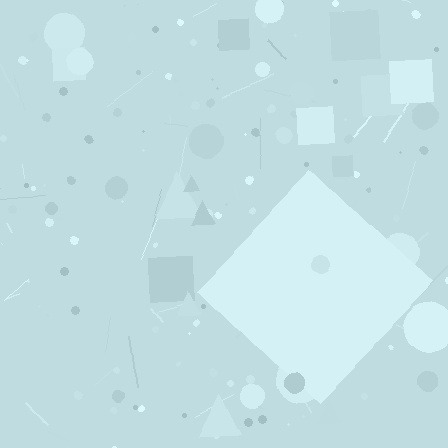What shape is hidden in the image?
A diamond is hidden in the image.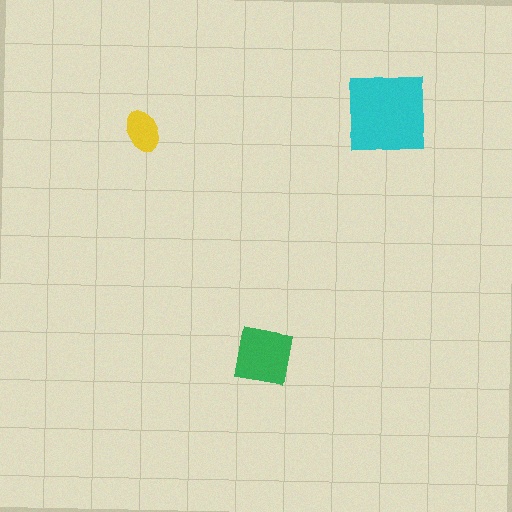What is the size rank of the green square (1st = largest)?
2nd.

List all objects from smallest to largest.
The yellow ellipse, the green square, the cyan square.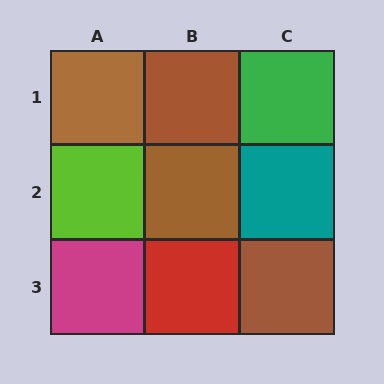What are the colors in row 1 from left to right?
Brown, brown, green.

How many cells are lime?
1 cell is lime.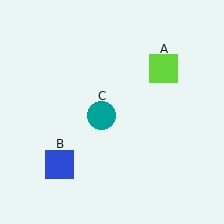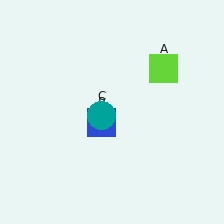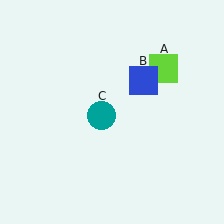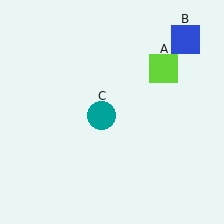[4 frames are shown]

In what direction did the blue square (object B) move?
The blue square (object B) moved up and to the right.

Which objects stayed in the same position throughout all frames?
Lime square (object A) and teal circle (object C) remained stationary.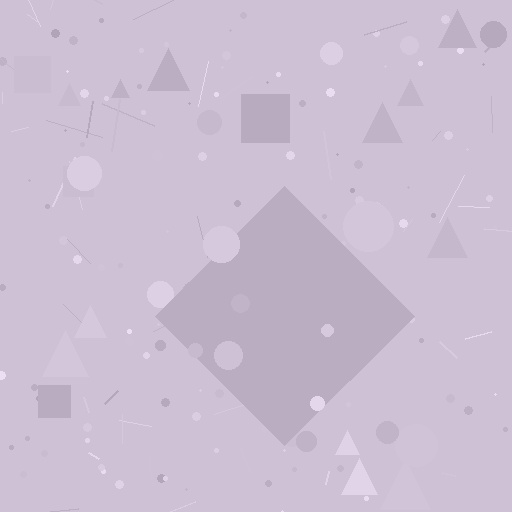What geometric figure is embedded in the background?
A diamond is embedded in the background.